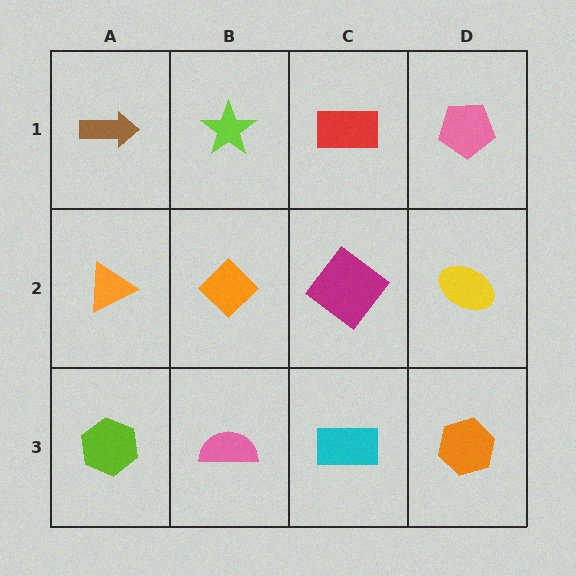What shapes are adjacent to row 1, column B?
An orange diamond (row 2, column B), a brown arrow (row 1, column A), a red rectangle (row 1, column C).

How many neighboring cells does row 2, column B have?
4.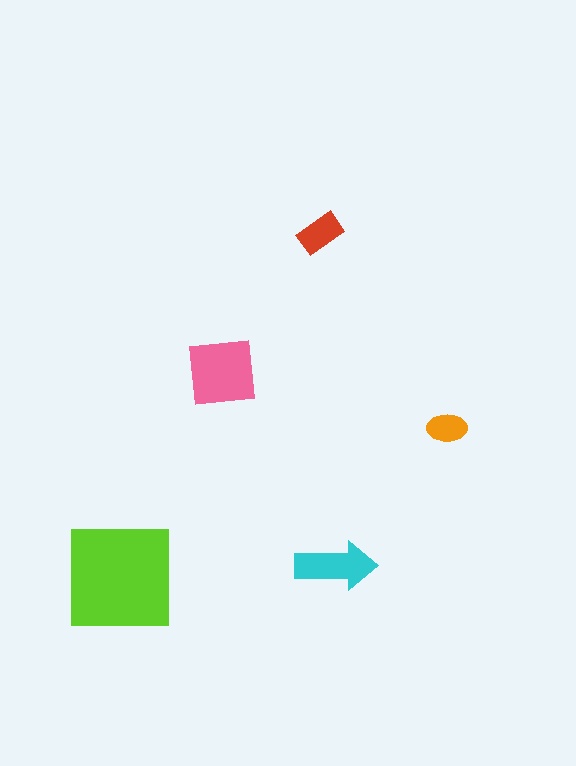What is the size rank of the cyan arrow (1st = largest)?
3rd.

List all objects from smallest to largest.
The orange ellipse, the red rectangle, the cyan arrow, the pink square, the lime square.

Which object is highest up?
The red rectangle is topmost.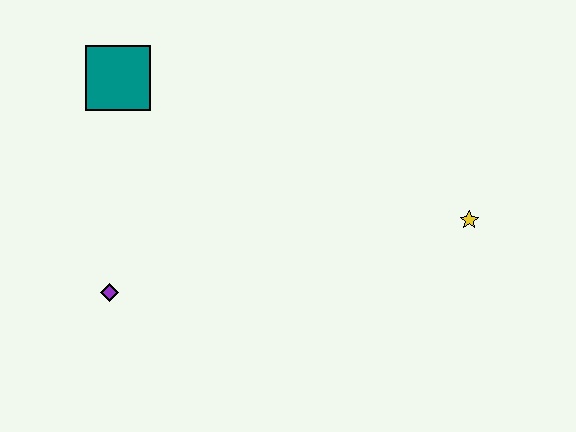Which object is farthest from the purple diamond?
The yellow star is farthest from the purple diamond.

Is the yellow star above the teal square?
No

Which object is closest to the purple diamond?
The teal square is closest to the purple diamond.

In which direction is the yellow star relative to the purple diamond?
The yellow star is to the right of the purple diamond.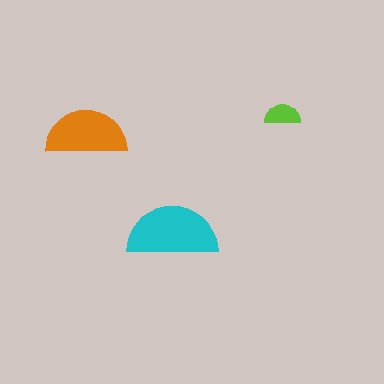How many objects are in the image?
There are 3 objects in the image.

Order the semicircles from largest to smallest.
the cyan one, the orange one, the lime one.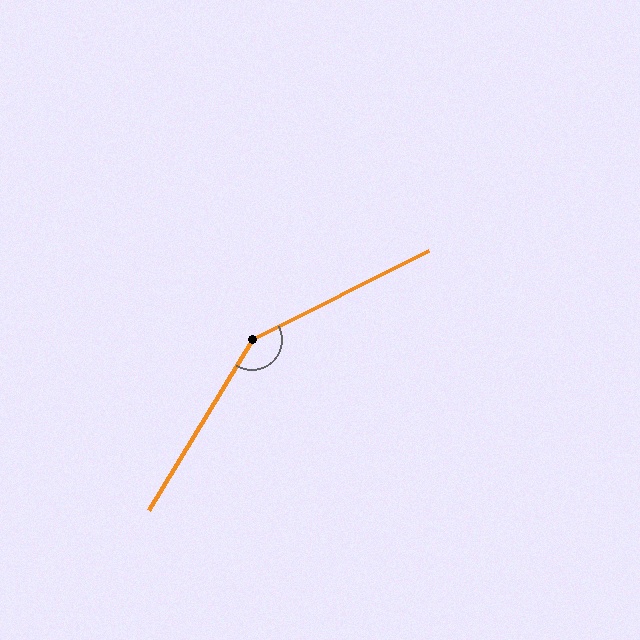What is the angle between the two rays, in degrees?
Approximately 148 degrees.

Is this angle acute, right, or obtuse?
It is obtuse.